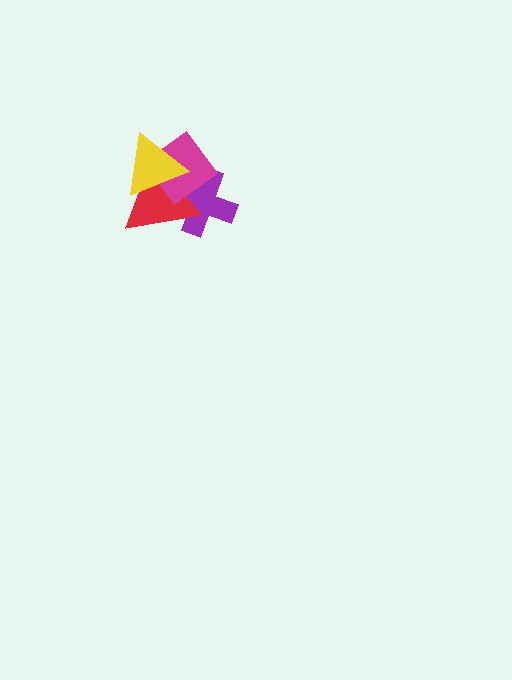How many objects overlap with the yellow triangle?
3 objects overlap with the yellow triangle.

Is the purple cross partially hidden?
Yes, it is partially covered by another shape.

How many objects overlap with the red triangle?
3 objects overlap with the red triangle.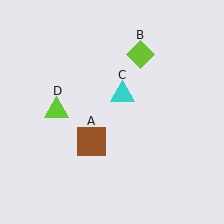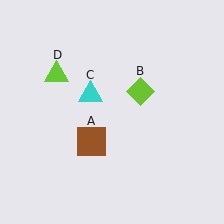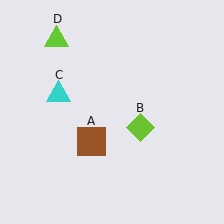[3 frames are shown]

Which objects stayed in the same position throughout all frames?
Brown square (object A) remained stationary.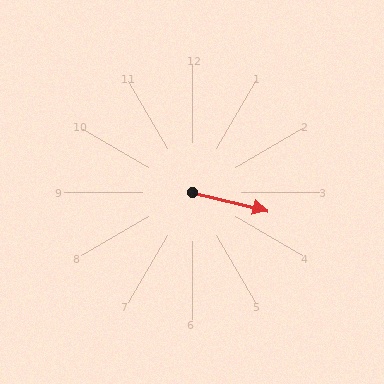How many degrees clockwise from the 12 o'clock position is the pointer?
Approximately 103 degrees.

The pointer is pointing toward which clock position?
Roughly 3 o'clock.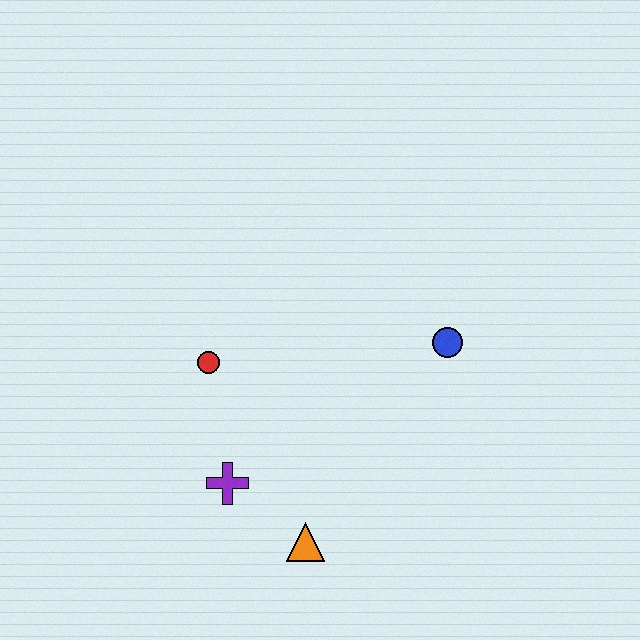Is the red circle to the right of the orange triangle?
No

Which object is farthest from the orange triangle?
The blue circle is farthest from the orange triangle.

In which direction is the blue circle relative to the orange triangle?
The blue circle is above the orange triangle.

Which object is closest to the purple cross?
The orange triangle is closest to the purple cross.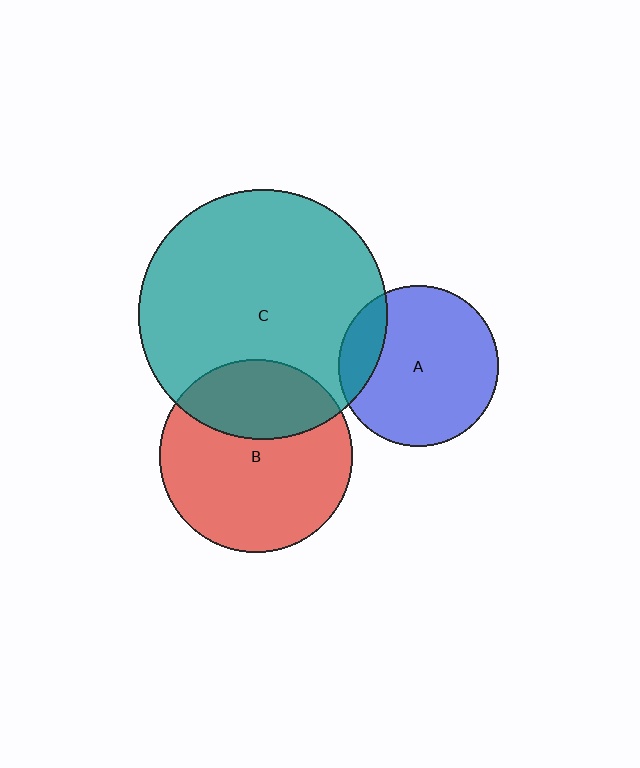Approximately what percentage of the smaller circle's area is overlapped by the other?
Approximately 30%.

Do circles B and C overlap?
Yes.